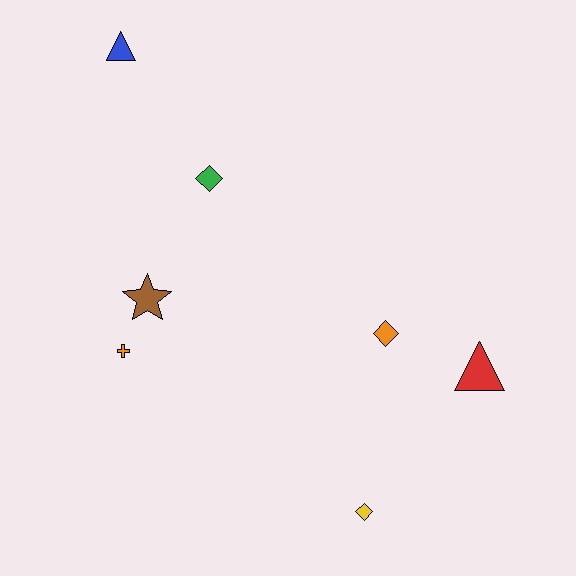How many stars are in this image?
There is 1 star.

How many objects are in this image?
There are 7 objects.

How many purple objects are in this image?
There are no purple objects.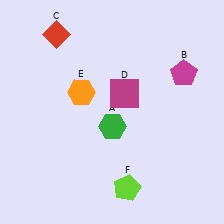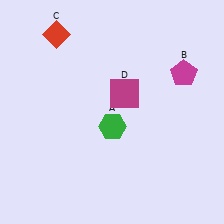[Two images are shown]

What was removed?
The lime pentagon (F), the orange hexagon (E) were removed in Image 2.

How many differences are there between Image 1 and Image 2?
There are 2 differences between the two images.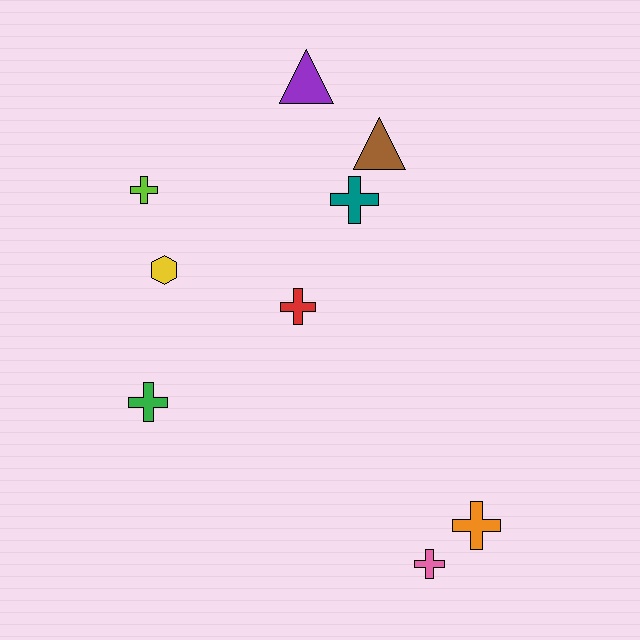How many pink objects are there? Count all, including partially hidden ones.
There is 1 pink object.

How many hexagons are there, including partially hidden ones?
There is 1 hexagon.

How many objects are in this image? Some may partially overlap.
There are 9 objects.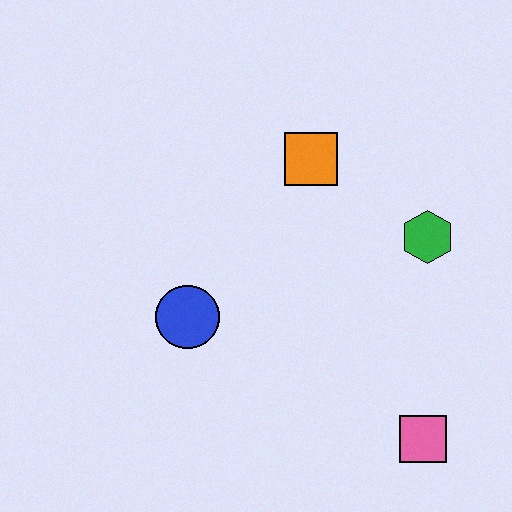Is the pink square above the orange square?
No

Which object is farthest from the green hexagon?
The blue circle is farthest from the green hexagon.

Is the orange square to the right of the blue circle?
Yes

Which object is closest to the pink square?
The green hexagon is closest to the pink square.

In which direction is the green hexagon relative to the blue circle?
The green hexagon is to the right of the blue circle.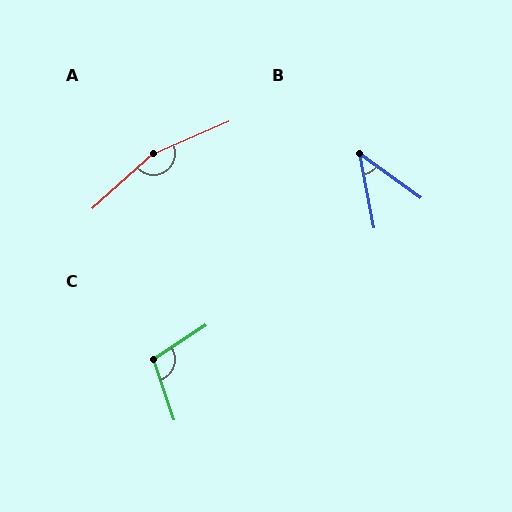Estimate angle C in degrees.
Approximately 105 degrees.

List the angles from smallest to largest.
B (44°), C (105°), A (161°).